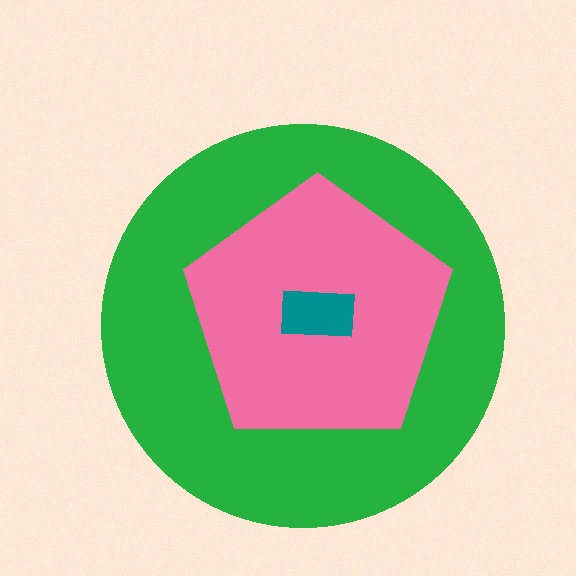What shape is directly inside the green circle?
The pink pentagon.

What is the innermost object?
The teal rectangle.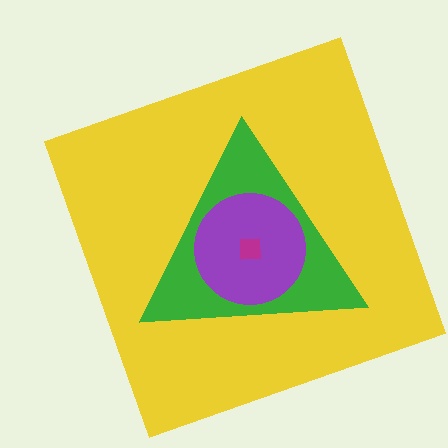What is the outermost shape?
The yellow square.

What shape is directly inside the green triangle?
The purple circle.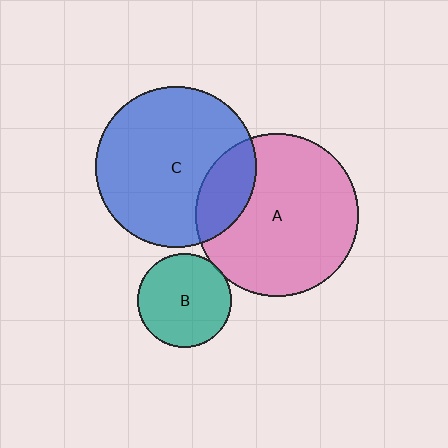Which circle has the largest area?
Circle A (pink).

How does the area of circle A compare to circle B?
Approximately 3.0 times.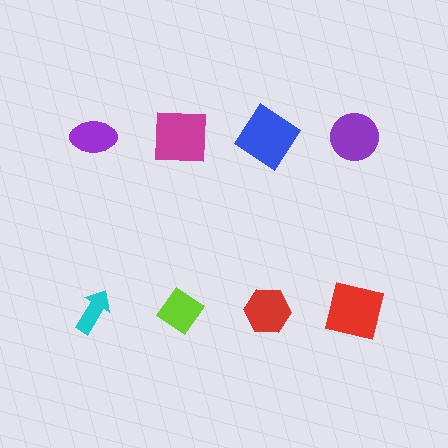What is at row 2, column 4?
A red square.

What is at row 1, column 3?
A blue diamond.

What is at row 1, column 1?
A purple ellipse.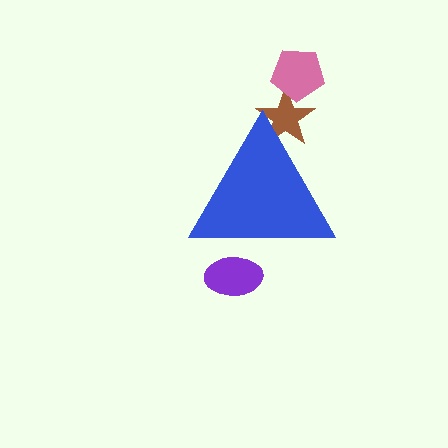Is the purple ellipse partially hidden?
Yes, the purple ellipse is partially hidden behind the blue triangle.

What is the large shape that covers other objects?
A blue triangle.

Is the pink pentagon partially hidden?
No, the pink pentagon is fully visible.